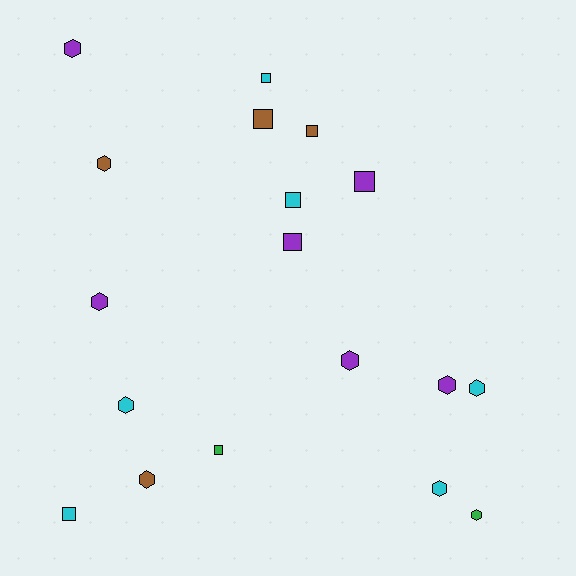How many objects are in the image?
There are 18 objects.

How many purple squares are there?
There are 2 purple squares.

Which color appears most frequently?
Cyan, with 6 objects.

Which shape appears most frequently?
Hexagon, with 10 objects.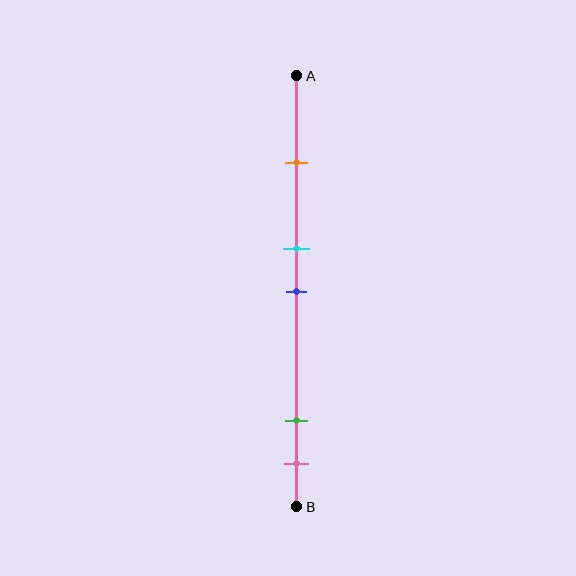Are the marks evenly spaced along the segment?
No, the marks are not evenly spaced.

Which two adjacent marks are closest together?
The cyan and blue marks are the closest adjacent pair.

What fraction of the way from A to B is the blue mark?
The blue mark is approximately 50% (0.5) of the way from A to B.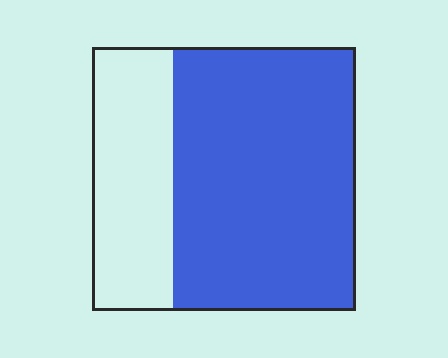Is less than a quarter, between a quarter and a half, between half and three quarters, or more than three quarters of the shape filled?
Between half and three quarters.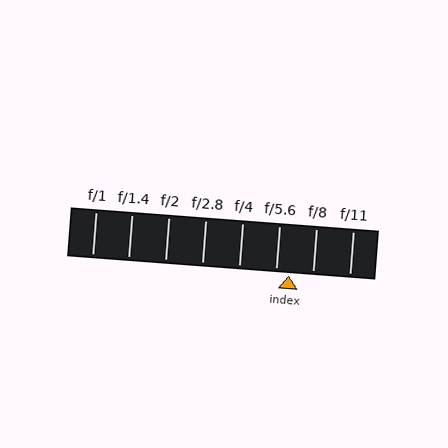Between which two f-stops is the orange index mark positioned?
The index mark is between f/5.6 and f/8.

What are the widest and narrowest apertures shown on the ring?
The widest aperture shown is f/1 and the narrowest is f/11.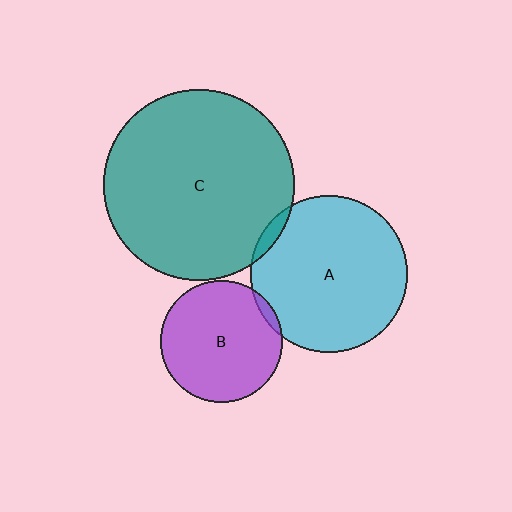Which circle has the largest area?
Circle C (teal).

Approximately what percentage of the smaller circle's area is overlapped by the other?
Approximately 5%.